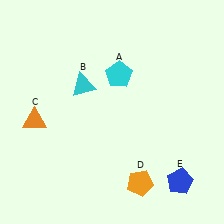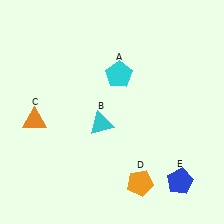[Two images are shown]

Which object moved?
The cyan triangle (B) moved down.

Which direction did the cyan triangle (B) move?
The cyan triangle (B) moved down.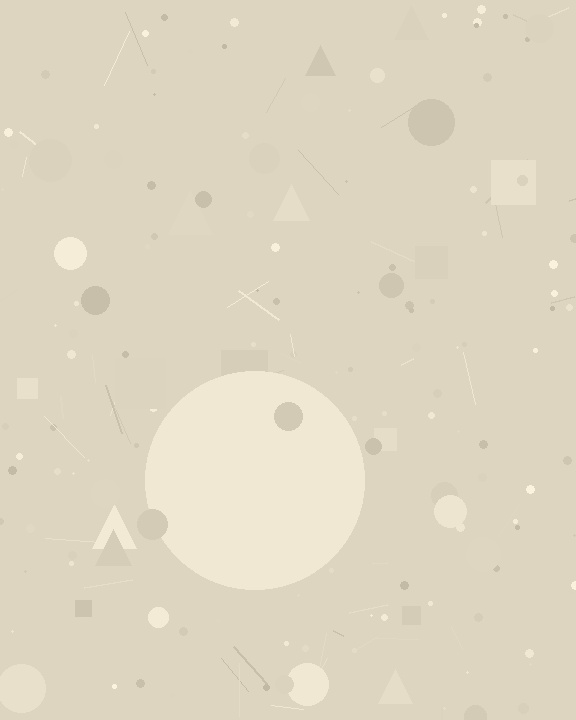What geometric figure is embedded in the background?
A circle is embedded in the background.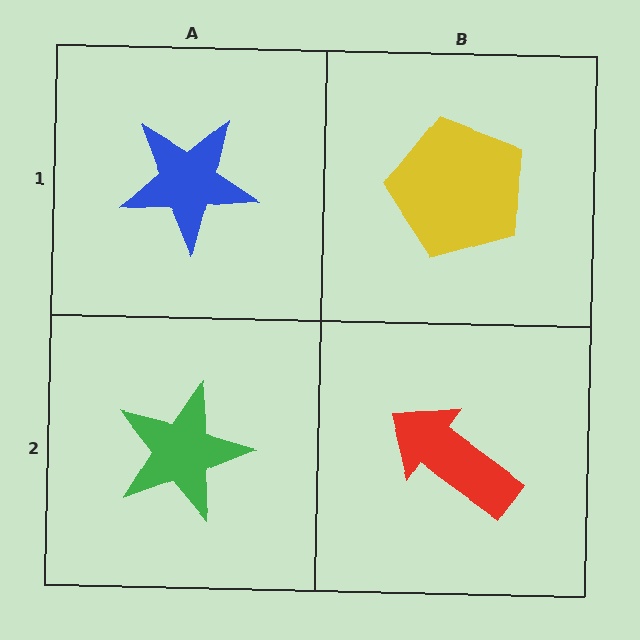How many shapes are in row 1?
2 shapes.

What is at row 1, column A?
A blue star.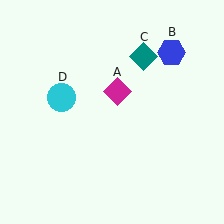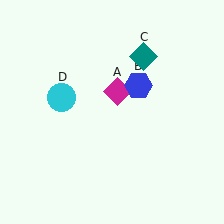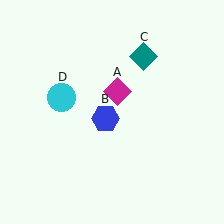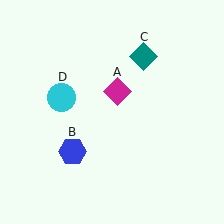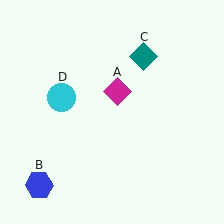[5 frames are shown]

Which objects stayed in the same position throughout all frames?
Magenta diamond (object A) and teal diamond (object C) and cyan circle (object D) remained stationary.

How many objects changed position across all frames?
1 object changed position: blue hexagon (object B).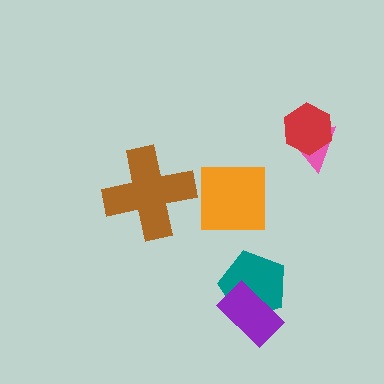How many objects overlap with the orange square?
0 objects overlap with the orange square.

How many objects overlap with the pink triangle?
1 object overlaps with the pink triangle.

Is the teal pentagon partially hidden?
Yes, it is partially covered by another shape.